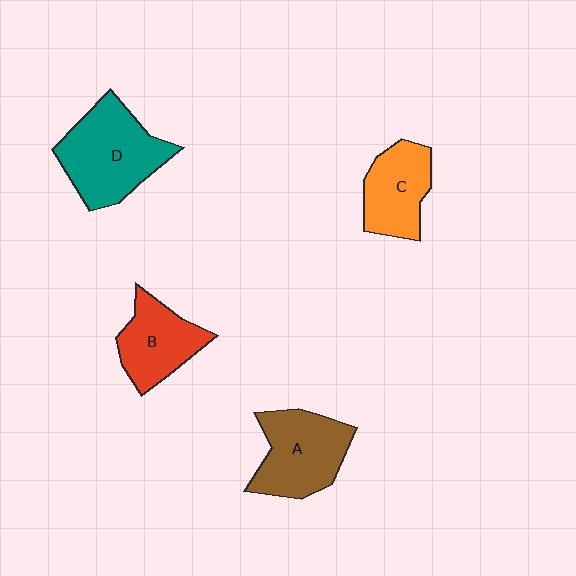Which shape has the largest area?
Shape D (teal).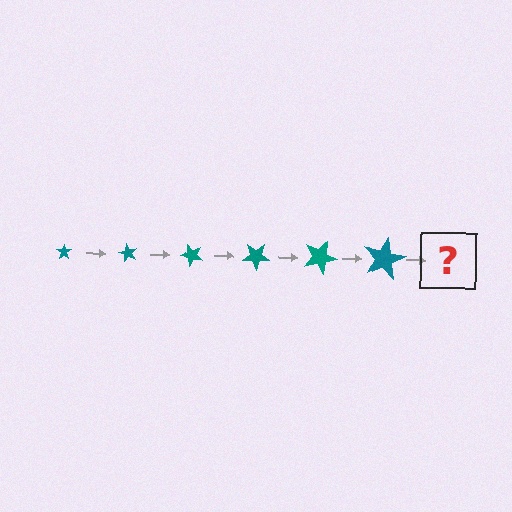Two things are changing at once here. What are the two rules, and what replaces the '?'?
The two rules are that the star grows larger each step and it rotates 60 degrees each step. The '?' should be a star, larger than the previous one and rotated 360 degrees from the start.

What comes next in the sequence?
The next element should be a star, larger than the previous one and rotated 360 degrees from the start.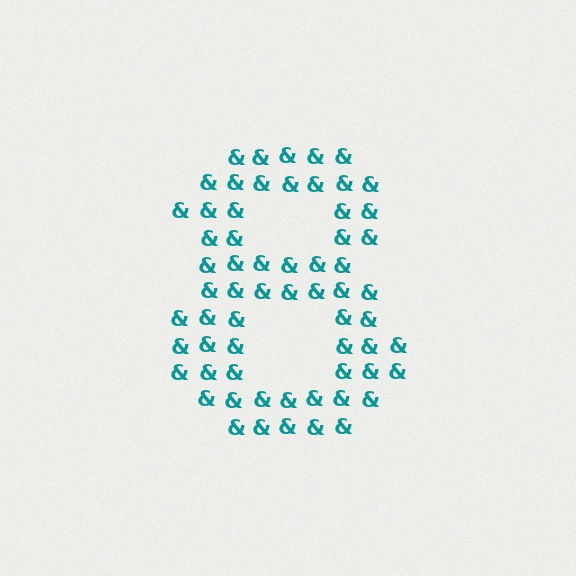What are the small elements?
The small elements are ampersands.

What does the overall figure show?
The overall figure shows the digit 8.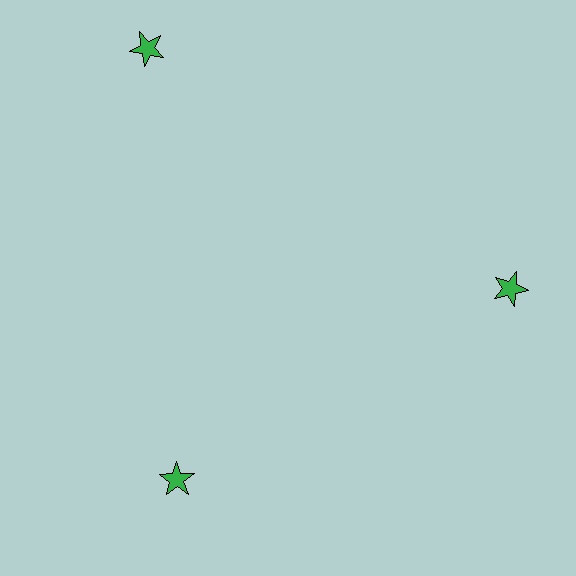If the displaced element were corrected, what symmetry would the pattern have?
It would have 3-fold rotational symmetry — the pattern would map onto itself every 120 degrees.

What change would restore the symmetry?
The symmetry would be restored by moving it inward, back onto the ring so that all 3 stars sit at equal angles and equal distance from the center.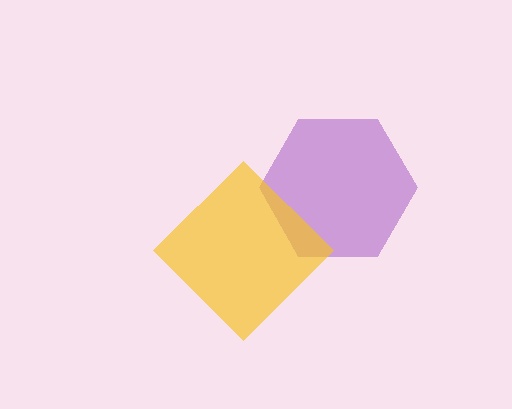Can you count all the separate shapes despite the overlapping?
Yes, there are 2 separate shapes.